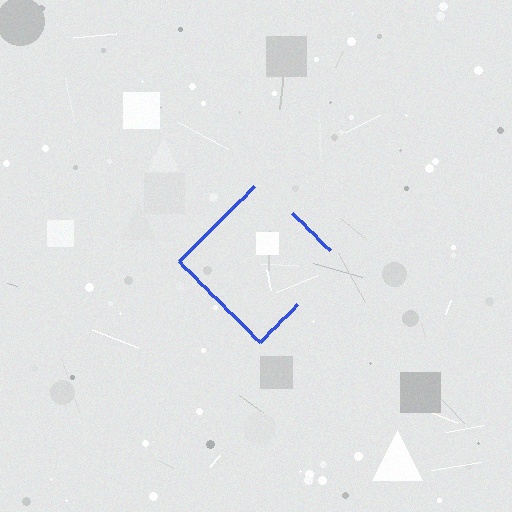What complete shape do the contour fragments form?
The contour fragments form a diamond.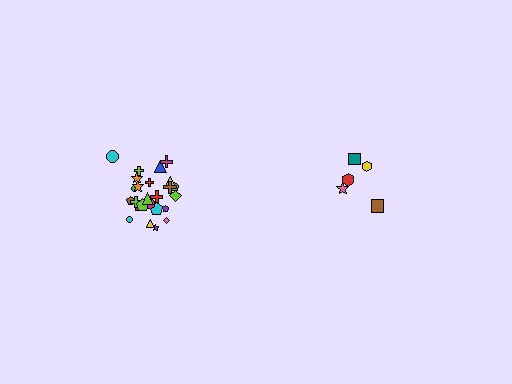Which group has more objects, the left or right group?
The left group.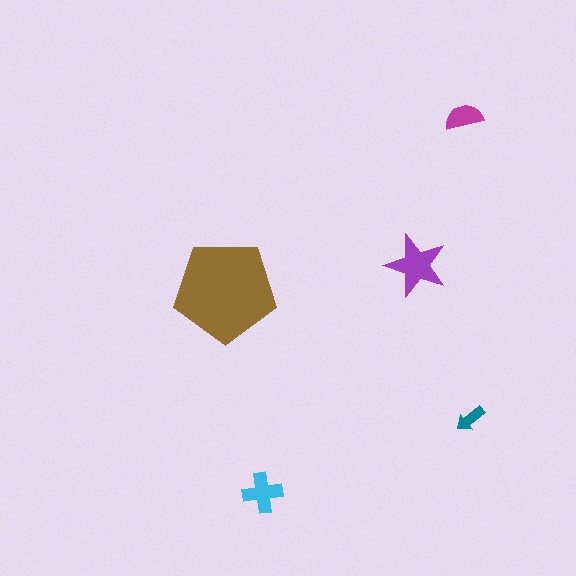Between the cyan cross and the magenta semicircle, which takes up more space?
The cyan cross.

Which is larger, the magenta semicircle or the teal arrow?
The magenta semicircle.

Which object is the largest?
The brown pentagon.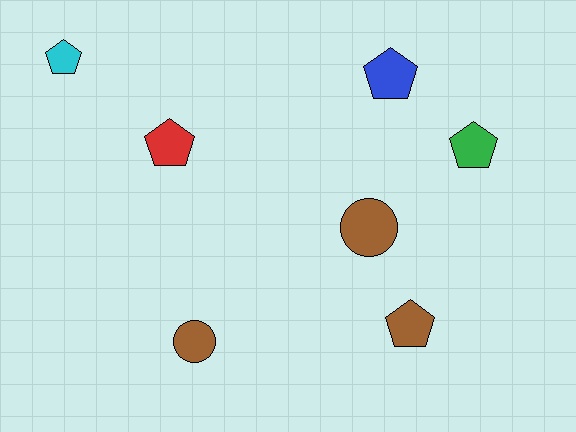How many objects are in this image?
There are 7 objects.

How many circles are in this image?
There are 2 circles.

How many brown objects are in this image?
There are 3 brown objects.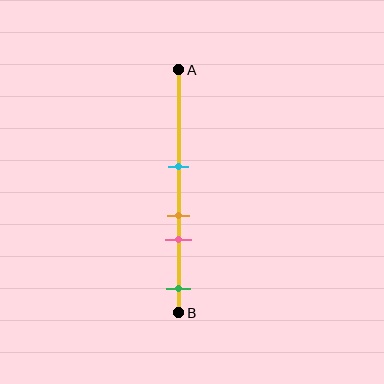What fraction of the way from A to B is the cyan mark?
The cyan mark is approximately 40% (0.4) of the way from A to B.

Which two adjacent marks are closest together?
The orange and pink marks are the closest adjacent pair.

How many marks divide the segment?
There are 4 marks dividing the segment.